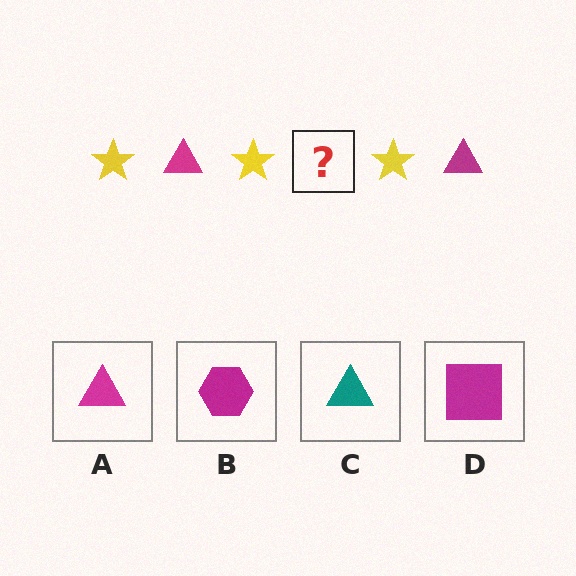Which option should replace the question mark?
Option A.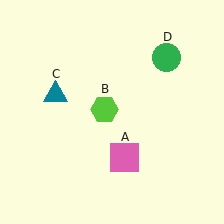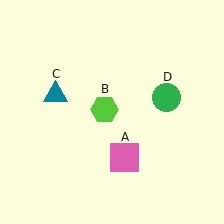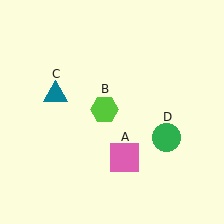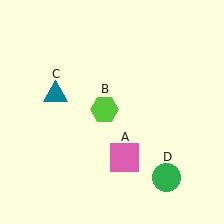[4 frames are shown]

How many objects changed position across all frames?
1 object changed position: green circle (object D).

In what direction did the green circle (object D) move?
The green circle (object D) moved down.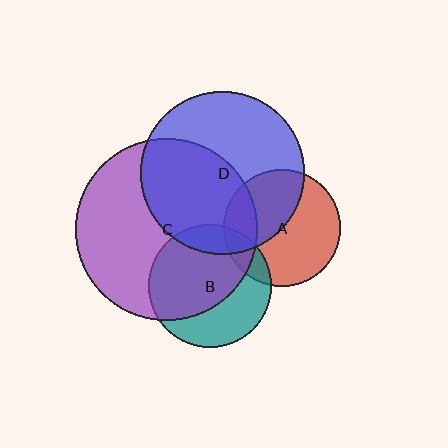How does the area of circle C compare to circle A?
Approximately 2.4 times.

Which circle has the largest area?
Circle C (purple).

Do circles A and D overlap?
Yes.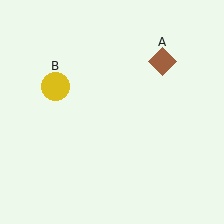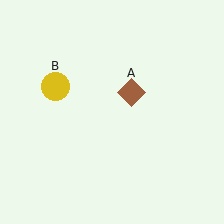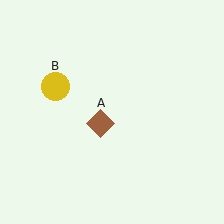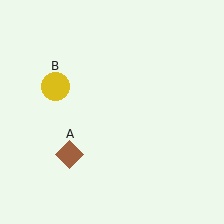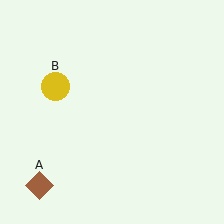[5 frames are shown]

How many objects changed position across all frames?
1 object changed position: brown diamond (object A).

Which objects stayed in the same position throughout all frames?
Yellow circle (object B) remained stationary.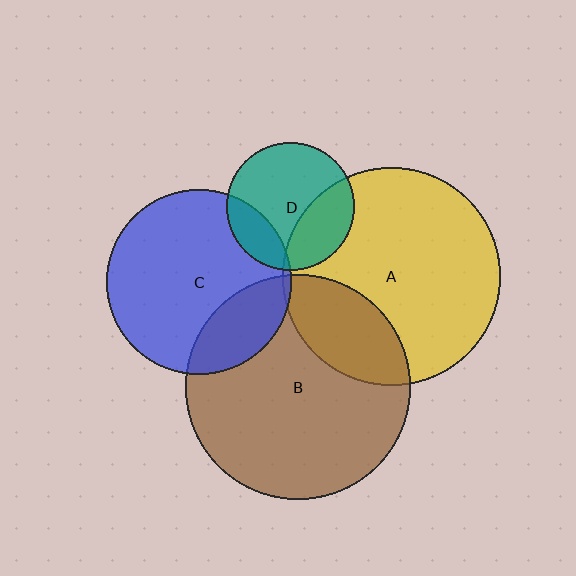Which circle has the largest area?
Circle B (brown).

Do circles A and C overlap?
Yes.